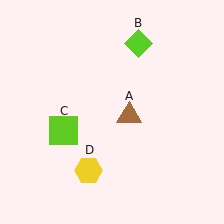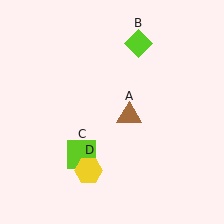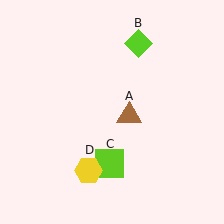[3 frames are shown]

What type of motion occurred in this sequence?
The lime square (object C) rotated counterclockwise around the center of the scene.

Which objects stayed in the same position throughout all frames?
Brown triangle (object A) and lime diamond (object B) and yellow hexagon (object D) remained stationary.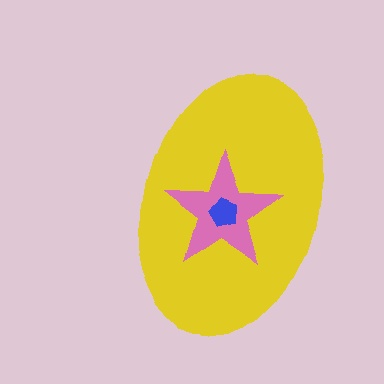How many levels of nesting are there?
3.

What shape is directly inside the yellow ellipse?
The pink star.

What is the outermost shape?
The yellow ellipse.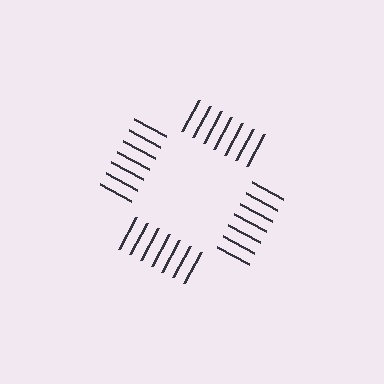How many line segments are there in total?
28 — 7 along each of the 4 edges.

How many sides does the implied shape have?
4 sides — the line-ends trace a square.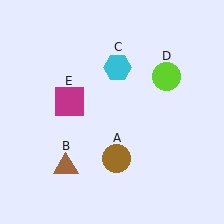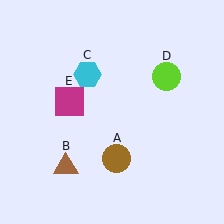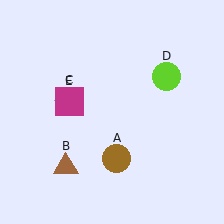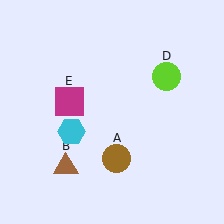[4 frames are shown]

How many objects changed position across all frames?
1 object changed position: cyan hexagon (object C).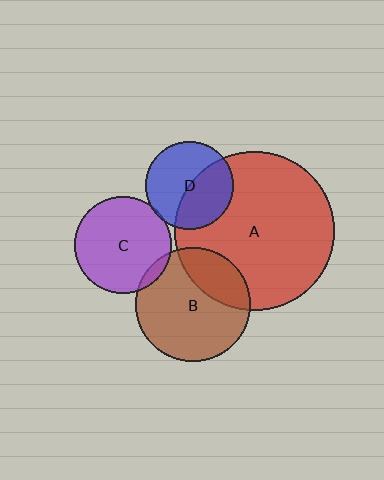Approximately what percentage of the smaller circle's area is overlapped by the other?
Approximately 5%.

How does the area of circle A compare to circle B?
Approximately 1.9 times.